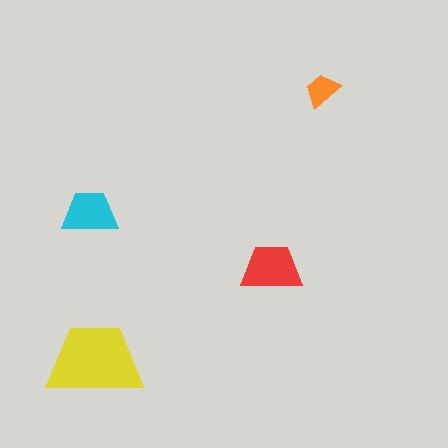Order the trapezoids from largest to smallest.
the yellow one, the red one, the cyan one, the orange one.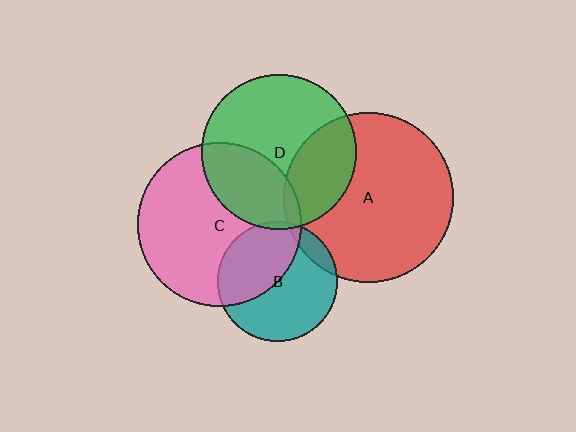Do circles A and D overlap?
Yes.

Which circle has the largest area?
Circle A (red).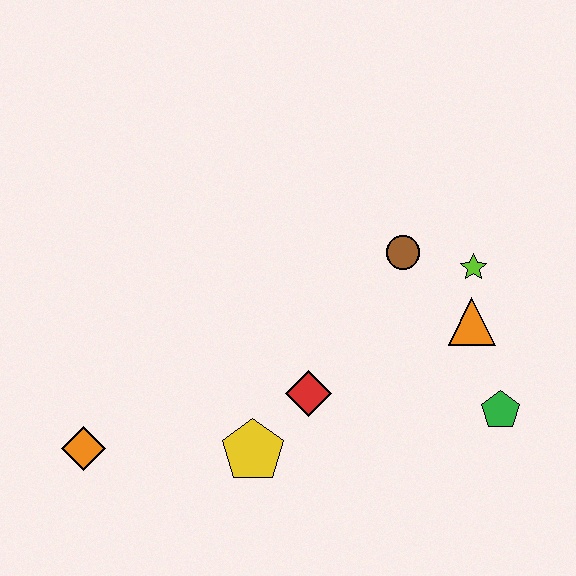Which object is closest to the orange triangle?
The lime star is closest to the orange triangle.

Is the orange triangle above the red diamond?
Yes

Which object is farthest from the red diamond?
The orange diamond is farthest from the red diamond.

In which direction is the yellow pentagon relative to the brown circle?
The yellow pentagon is below the brown circle.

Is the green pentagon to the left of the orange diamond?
No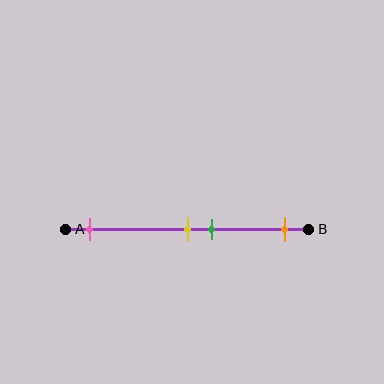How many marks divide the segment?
There are 4 marks dividing the segment.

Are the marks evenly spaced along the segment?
No, the marks are not evenly spaced.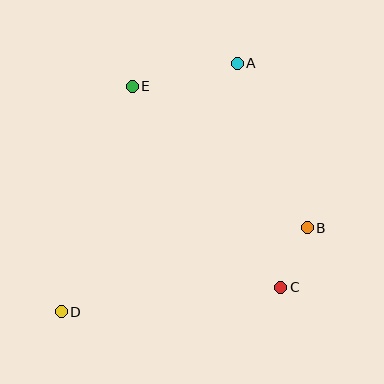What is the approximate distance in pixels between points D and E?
The distance between D and E is approximately 236 pixels.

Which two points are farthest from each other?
Points A and D are farthest from each other.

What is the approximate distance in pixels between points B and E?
The distance between B and E is approximately 225 pixels.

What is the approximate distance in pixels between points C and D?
The distance between C and D is approximately 221 pixels.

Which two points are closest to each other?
Points B and C are closest to each other.